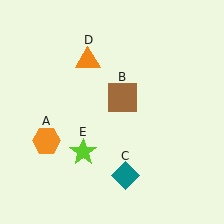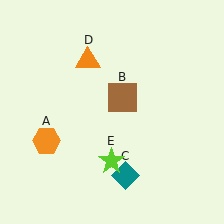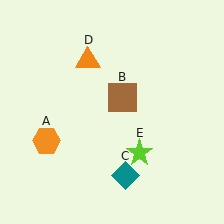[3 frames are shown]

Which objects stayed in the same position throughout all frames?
Orange hexagon (object A) and brown square (object B) and teal diamond (object C) and orange triangle (object D) remained stationary.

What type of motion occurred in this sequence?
The lime star (object E) rotated counterclockwise around the center of the scene.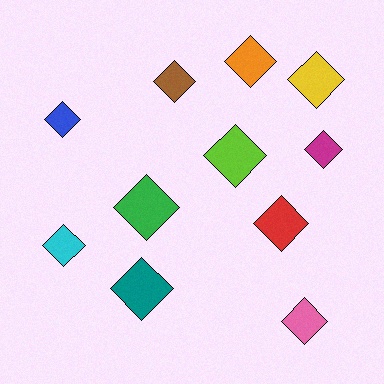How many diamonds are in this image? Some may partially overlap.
There are 11 diamonds.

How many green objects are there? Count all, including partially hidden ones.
There is 1 green object.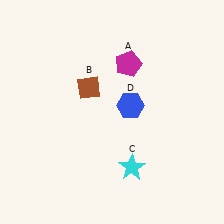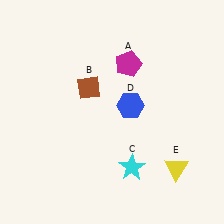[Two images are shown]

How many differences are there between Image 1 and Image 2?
There is 1 difference between the two images.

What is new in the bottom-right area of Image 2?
A yellow triangle (E) was added in the bottom-right area of Image 2.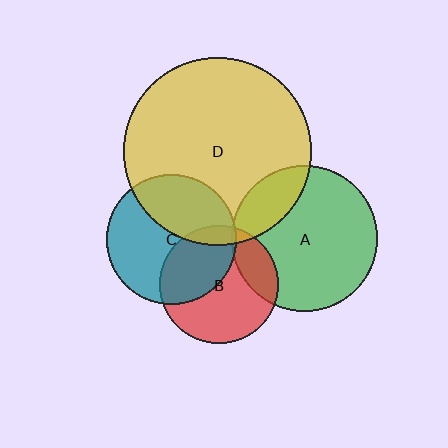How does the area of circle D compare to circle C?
Approximately 2.1 times.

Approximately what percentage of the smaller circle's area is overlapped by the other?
Approximately 5%.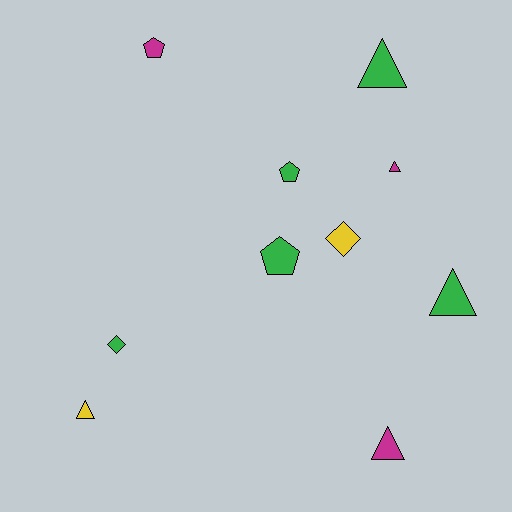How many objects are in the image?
There are 10 objects.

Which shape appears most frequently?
Triangle, with 5 objects.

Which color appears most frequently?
Green, with 5 objects.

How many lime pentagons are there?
There are no lime pentagons.